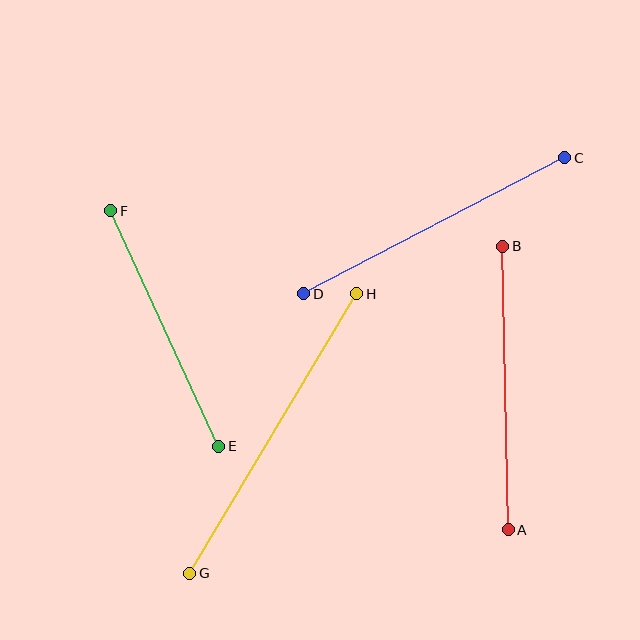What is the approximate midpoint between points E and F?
The midpoint is at approximately (165, 328) pixels.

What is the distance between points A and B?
The distance is approximately 284 pixels.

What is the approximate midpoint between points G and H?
The midpoint is at approximately (273, 433) pixels.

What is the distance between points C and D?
The distance is approximately 294 pixels.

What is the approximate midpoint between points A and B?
The midpoint is at approximately (505, 388) pixels.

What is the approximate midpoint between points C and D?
The midpoint is at approximately (434, 226) pixels.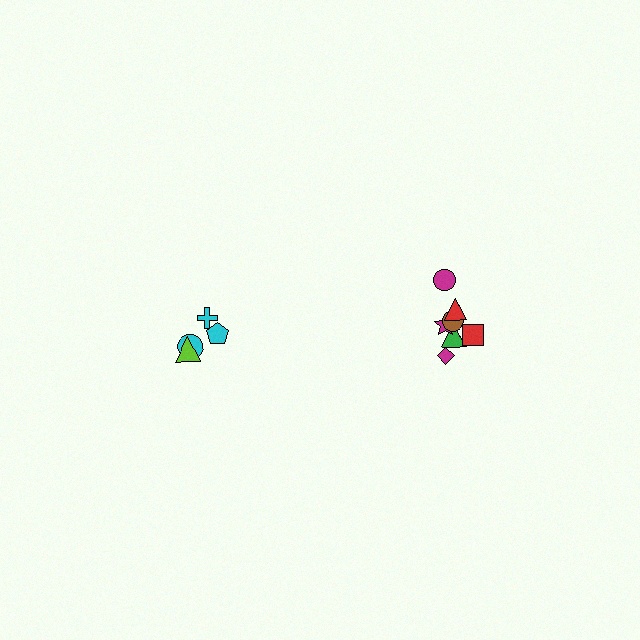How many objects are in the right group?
There are 7 objects.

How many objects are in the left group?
There are 4 objects.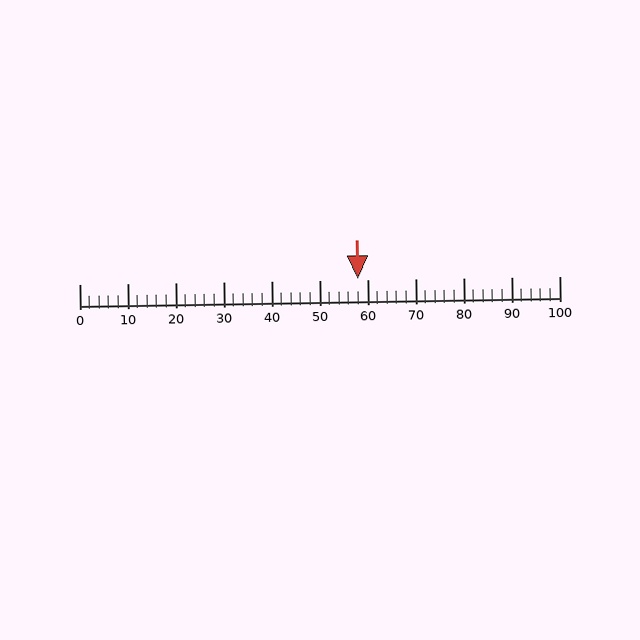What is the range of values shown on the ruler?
The ruler shows values from 0 to 100.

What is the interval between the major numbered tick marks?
The major tick marks are spaced 10 units apart.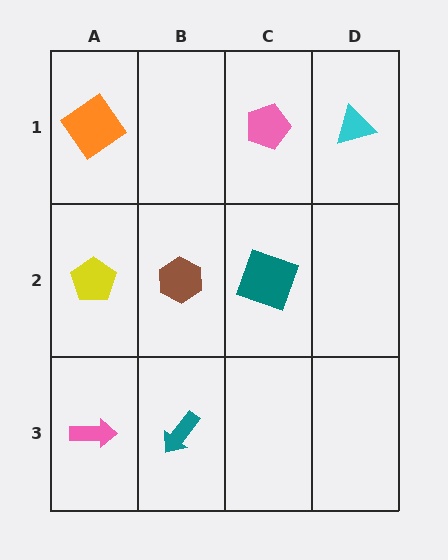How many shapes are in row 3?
2 shapes.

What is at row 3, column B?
A teal arrow.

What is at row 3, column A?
A pink arrow.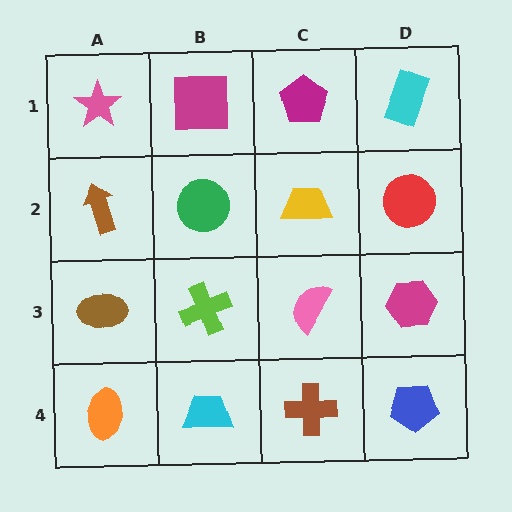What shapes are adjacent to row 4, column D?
A magenta hexagon (row 3, column D), a brown cross (row 4, column C).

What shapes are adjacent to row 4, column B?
A lime cross (row 3, column B), an orange ellipse (row 4, column A), a brown cross (row 4, column C).